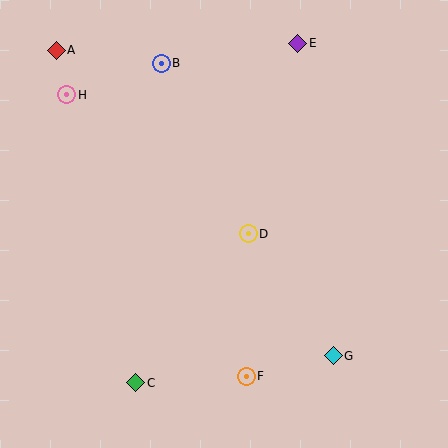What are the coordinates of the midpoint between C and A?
The midpoint between C and A is at (96, 216).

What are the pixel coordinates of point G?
Point G is at (333, 356).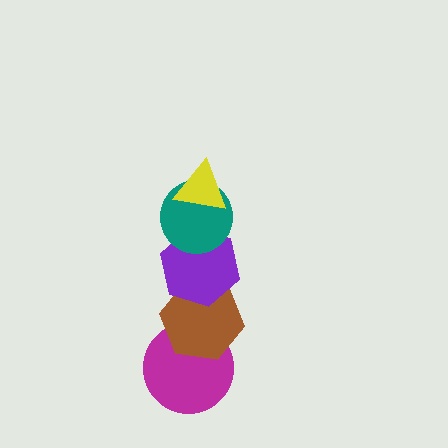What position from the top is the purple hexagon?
The purple hexagon is 3rd from the top.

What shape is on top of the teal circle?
The yellow triangle is on top of the teal circle.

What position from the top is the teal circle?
The teal circle is 2nd from the top.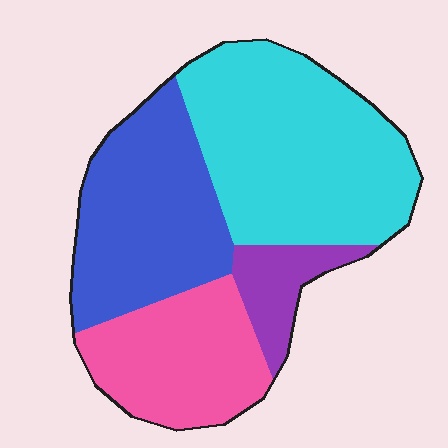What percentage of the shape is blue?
Blue covers around 30% of the shape.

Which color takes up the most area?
Cyan, at roughly 40%.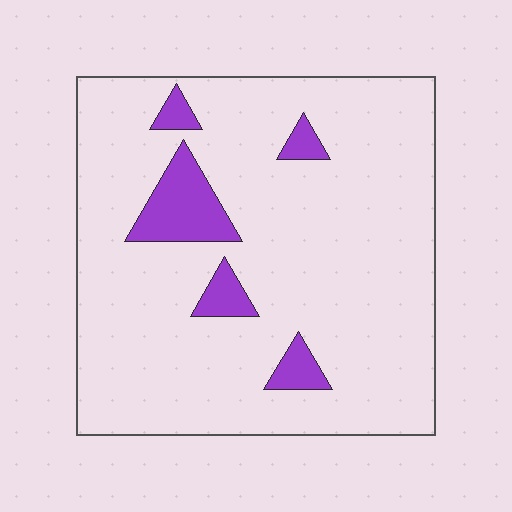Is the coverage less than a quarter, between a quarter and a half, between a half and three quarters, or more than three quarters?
Less than a quarter.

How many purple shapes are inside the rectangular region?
5.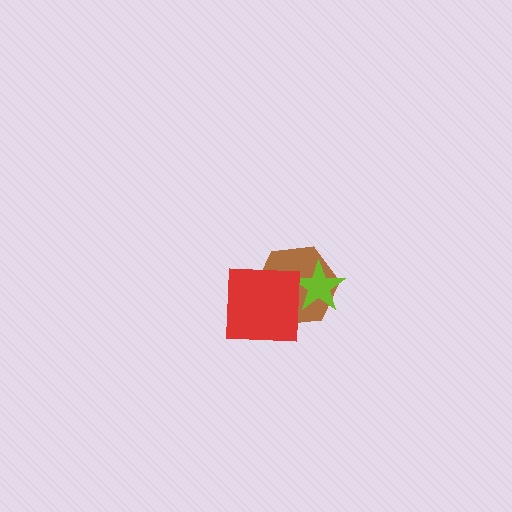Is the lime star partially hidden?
Yes, it is partially covered by another shape.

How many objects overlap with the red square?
2 objects overlap with the red square.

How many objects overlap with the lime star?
2 objects overlap with the lime star.